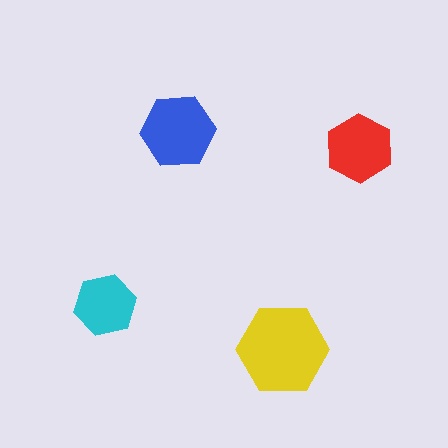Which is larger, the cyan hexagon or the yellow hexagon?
The yellow one.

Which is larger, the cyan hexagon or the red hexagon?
The red one.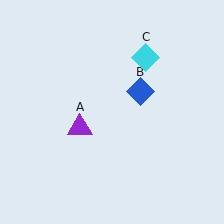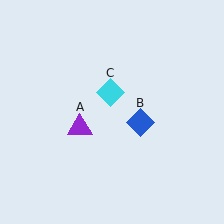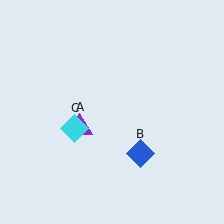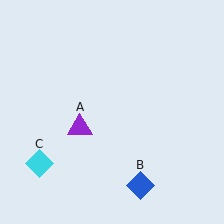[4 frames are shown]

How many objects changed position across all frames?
2 objects changed position: blue diamond (object B), cyan diamond (object C).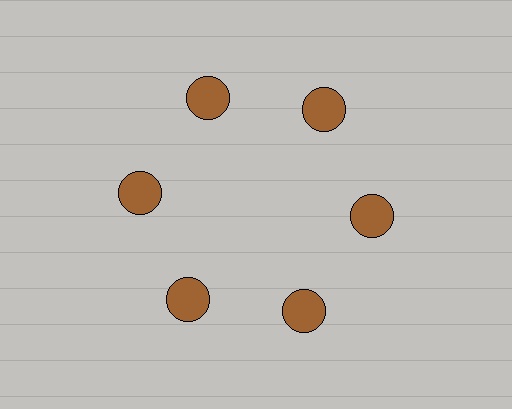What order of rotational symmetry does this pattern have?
This pattern has 6-fold rotational symmetry.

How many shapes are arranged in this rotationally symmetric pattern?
There are 6 shapes, arranged in 6 groups of 1.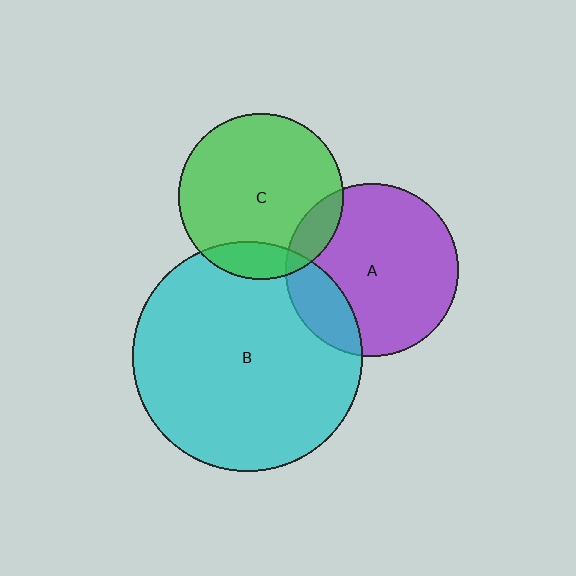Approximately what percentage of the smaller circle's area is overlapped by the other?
Approximately 15%.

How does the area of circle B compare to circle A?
Approximately 1.8 times.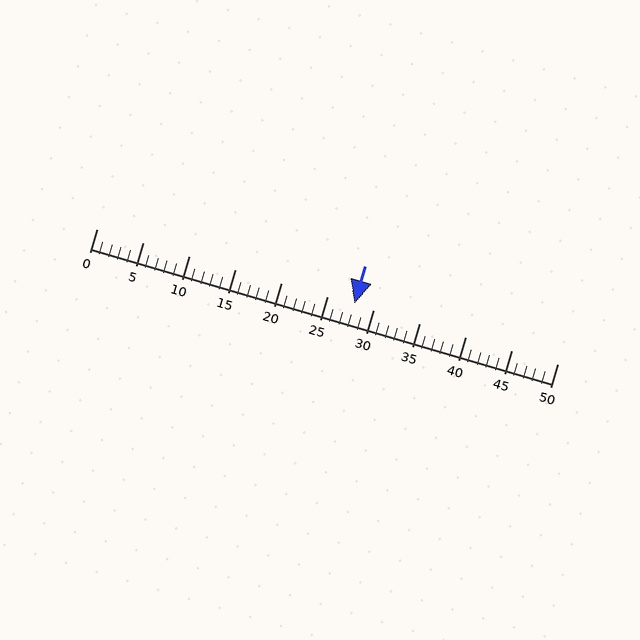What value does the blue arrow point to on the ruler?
The blue arrow points to approximately 28.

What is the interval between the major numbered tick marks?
The major tick marks are spaced 5 units apart.